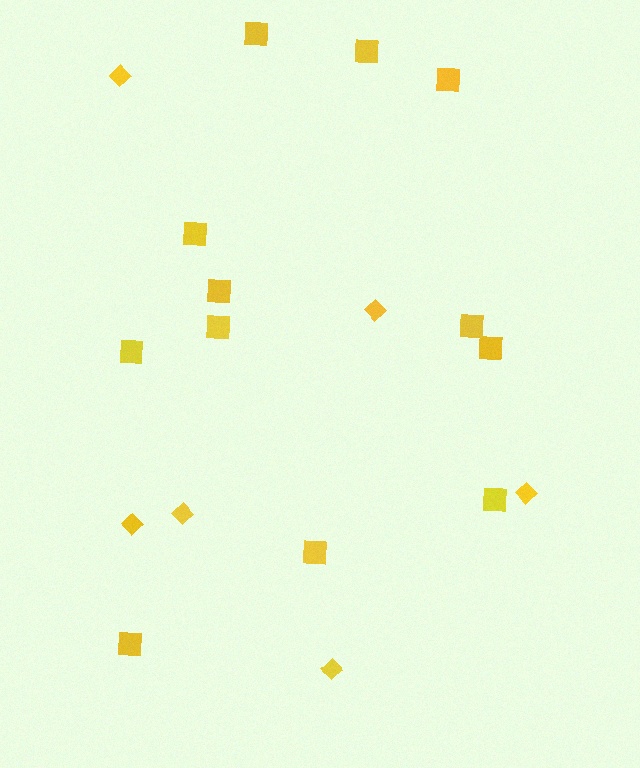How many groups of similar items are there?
There are 2 groups: one group of diamonds (6) and one group of squares (12).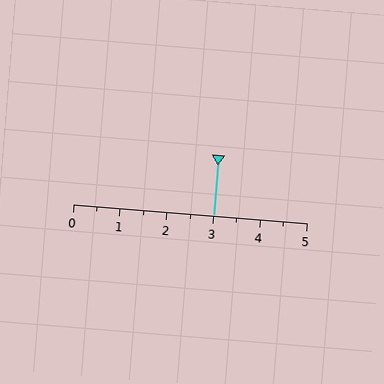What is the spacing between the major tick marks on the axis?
The major ticks are spaced 1 apart.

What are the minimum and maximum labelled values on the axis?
The axis runs from 0 to 5.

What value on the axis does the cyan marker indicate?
The marker indicates approximately 3.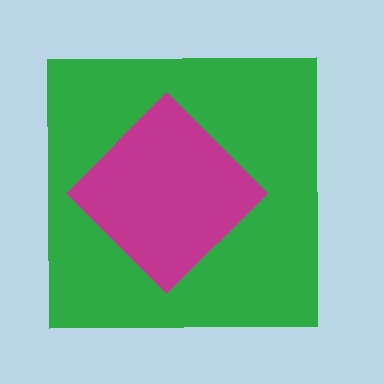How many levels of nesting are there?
2.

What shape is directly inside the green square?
The magenta diamond.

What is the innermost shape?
The magenta diamond.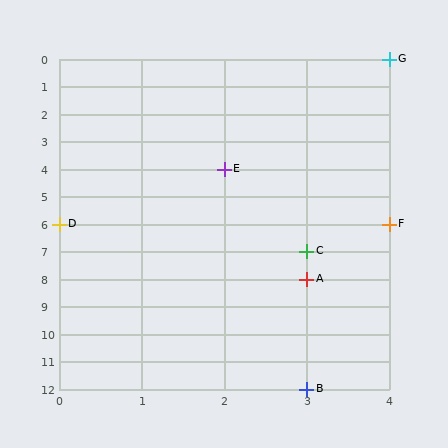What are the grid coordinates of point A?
Point A is at grid coordinates (3, 8).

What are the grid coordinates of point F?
Point F is at grid coordinates (4, 6).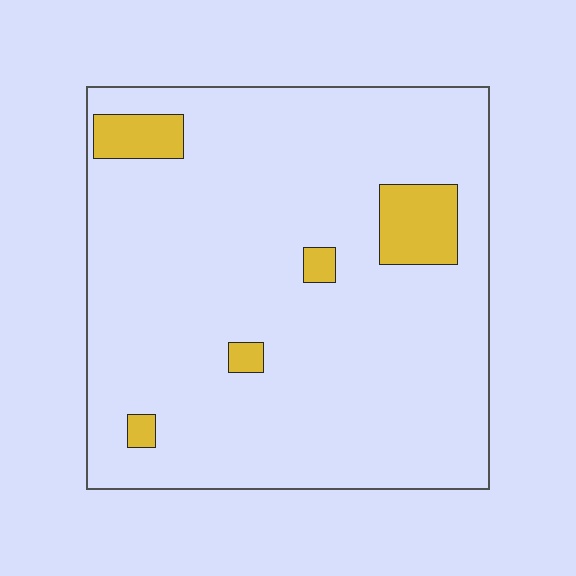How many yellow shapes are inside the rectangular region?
5.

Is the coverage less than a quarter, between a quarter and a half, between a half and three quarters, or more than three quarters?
Less than a quarter.